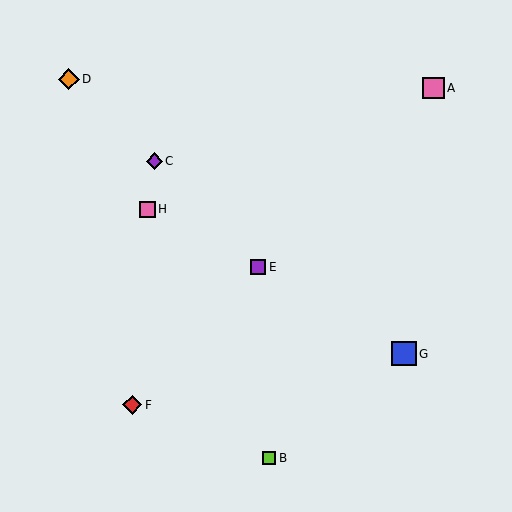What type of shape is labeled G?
Shape G is a blue square.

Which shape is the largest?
The blue square (labeled G) is the largest.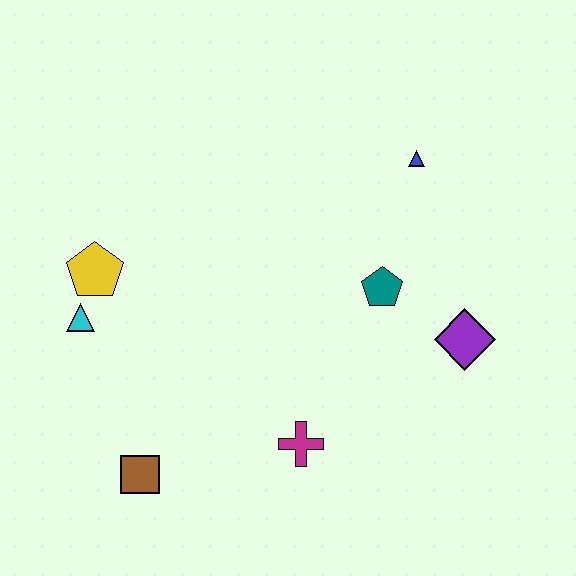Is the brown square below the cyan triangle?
Yes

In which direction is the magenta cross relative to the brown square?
The magenta cross is to the right of the brown square.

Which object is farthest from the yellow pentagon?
The purple diamond is farthest from the yellow pentagon.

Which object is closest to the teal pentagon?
The purple diamond is closest to the teal pentagon.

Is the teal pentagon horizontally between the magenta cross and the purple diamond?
Yes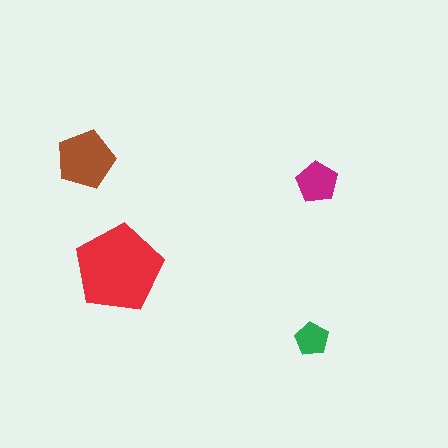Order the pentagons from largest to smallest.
the red one, the brown one, the magenta one, the green one.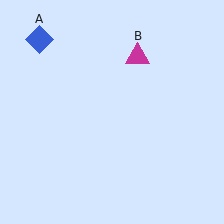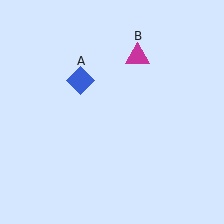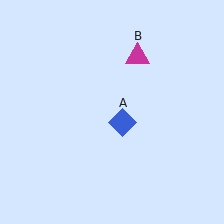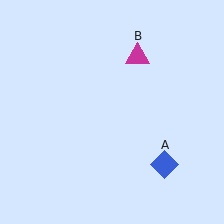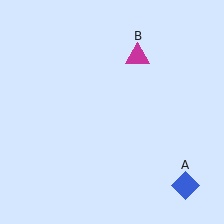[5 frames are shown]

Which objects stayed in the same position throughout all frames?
Magenta triangle (object B) remained stationary.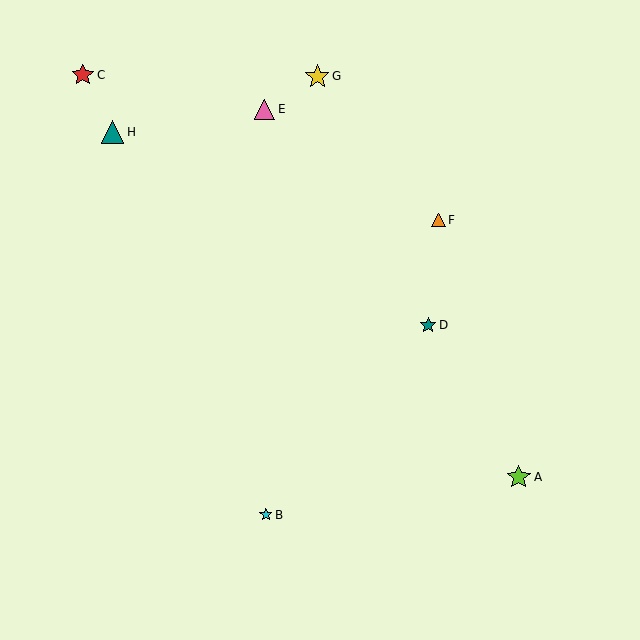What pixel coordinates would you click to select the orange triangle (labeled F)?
Click at (438, 220) to select the orange triangle F.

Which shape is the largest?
The yellow star (labeled G) is the largest.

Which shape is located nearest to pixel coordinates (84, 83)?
The red star (labeled C) at (83, 75) is nearest to that location.